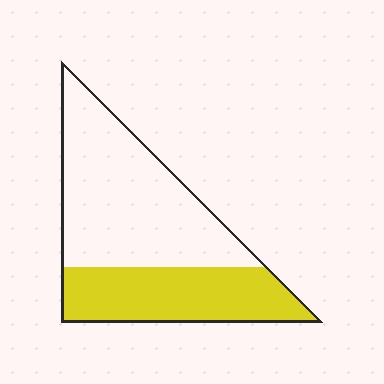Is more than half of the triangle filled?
No.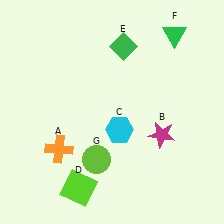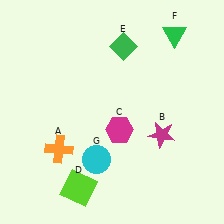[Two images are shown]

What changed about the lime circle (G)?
In Image 1, G is lime. In Image 2, it changed to cyan.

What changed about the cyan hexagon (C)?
In Image 1, C is cyan. In Image 2, it changed to magenta.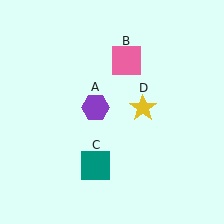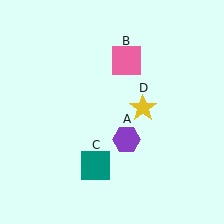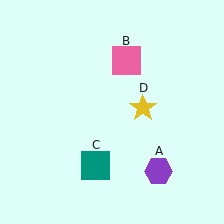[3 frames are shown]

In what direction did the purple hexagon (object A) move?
The purple hexagon (object A) moved down and to the right.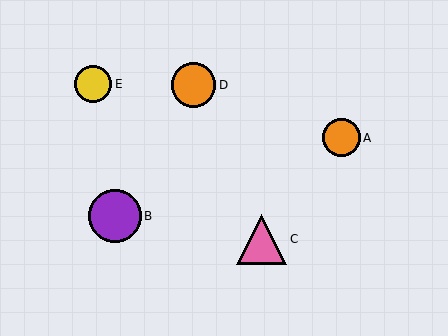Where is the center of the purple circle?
The center of the purple circle is at (115, 216).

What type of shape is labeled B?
Shape B is a purple circle.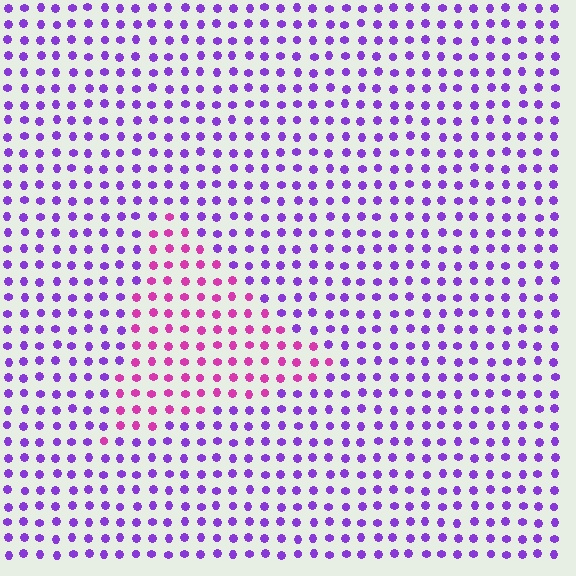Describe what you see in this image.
The image is filled with small purple elements in a uniform arrangement. A triangle-shaped region is visible where the elements are tinted to a slightly different hue, forming a subtle color boundary.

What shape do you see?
I see a triangle.